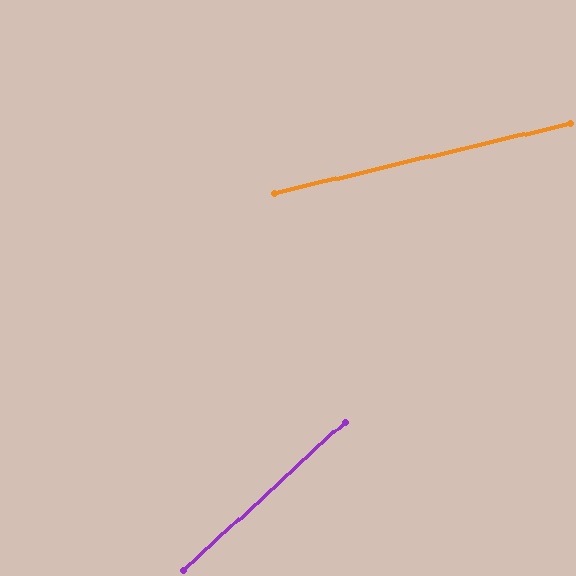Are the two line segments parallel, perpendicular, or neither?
Neither parallel nor perpendicular — they differ by about 29°.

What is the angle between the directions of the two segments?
Approximately 29 degrees.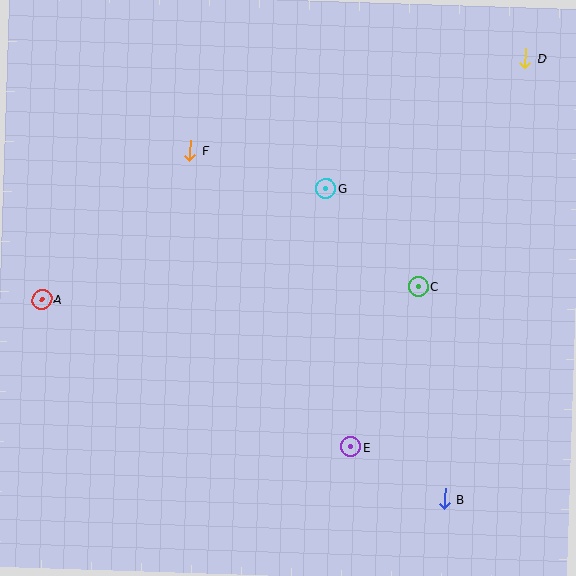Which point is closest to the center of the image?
Point G at (326, 189) is closest to the center.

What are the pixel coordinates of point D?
Point D is at (525, 58).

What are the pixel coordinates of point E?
Point E is at (351, 447).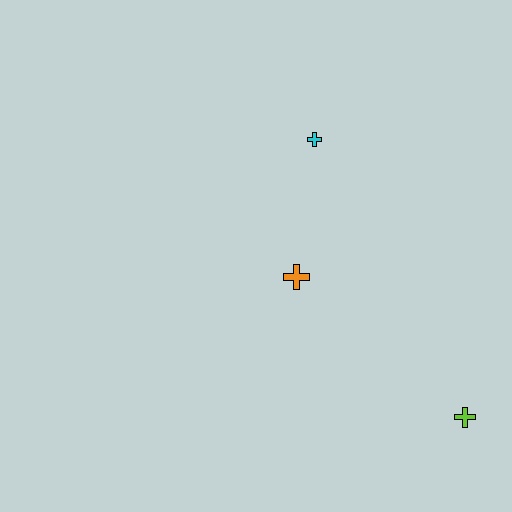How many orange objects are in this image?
There is 1 orange object.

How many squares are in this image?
There are no squares.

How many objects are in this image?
There are 3 objects.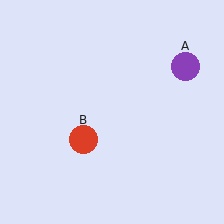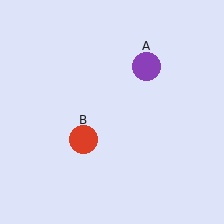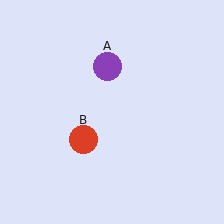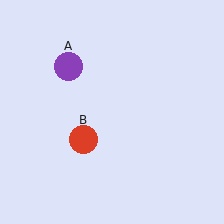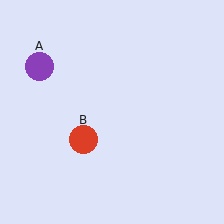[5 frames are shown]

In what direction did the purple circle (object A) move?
The purple circle (object A) moved left.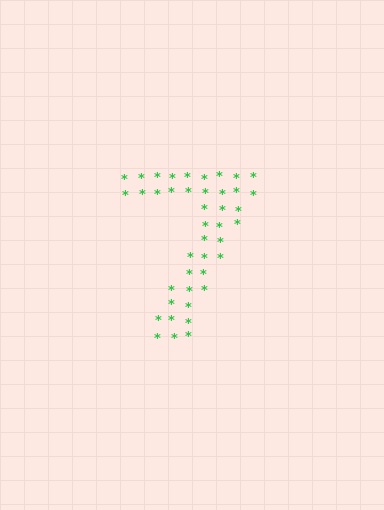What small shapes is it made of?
It is made of small asterisks.